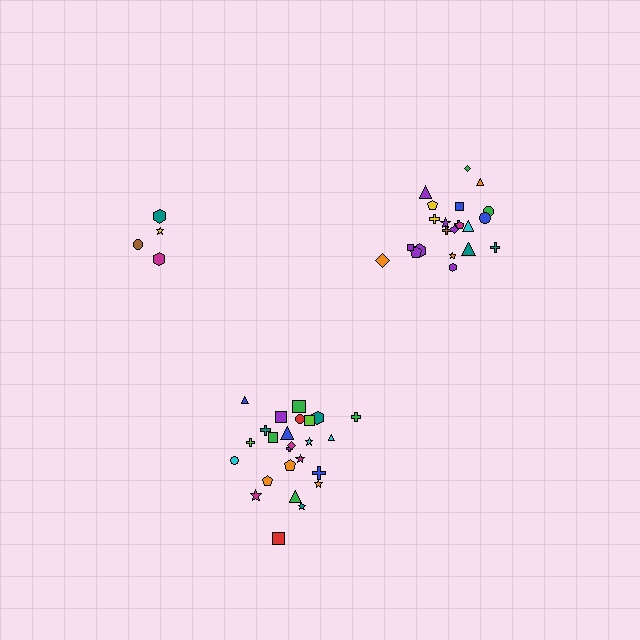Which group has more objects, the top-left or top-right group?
The top-right group.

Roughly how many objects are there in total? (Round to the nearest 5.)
Roughly 50 objects in total.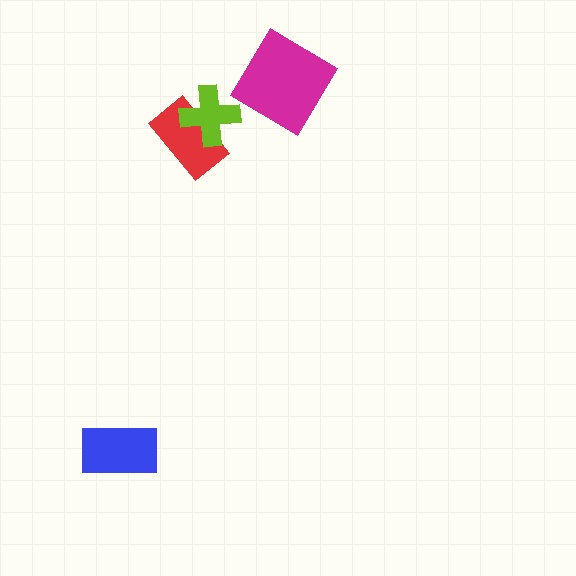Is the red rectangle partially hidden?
Yes, it is partially covered by another shape.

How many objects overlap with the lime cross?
1 object overlaps with the lime cross.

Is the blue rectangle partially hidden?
No, no other shape covers it.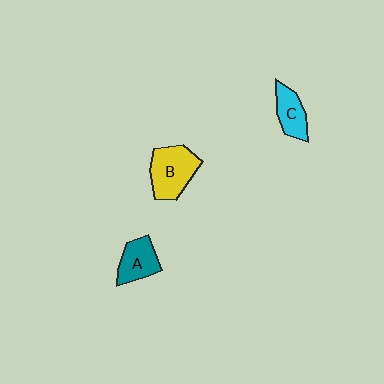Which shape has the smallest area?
Shape C (cyan).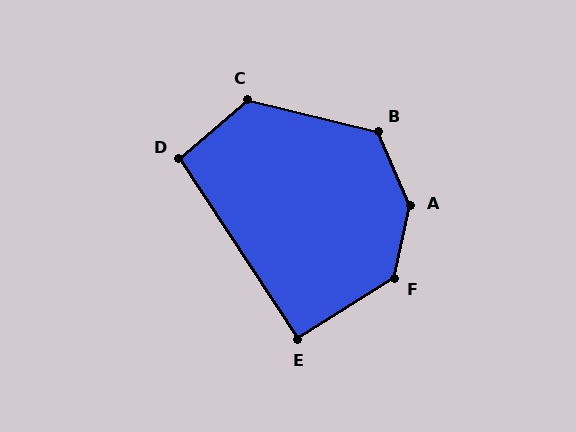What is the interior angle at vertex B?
Approximately 128 degrees (obtuse).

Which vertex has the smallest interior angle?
E, at approximately 91 degrees.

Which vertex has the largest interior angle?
A, at approximately 143 degrees.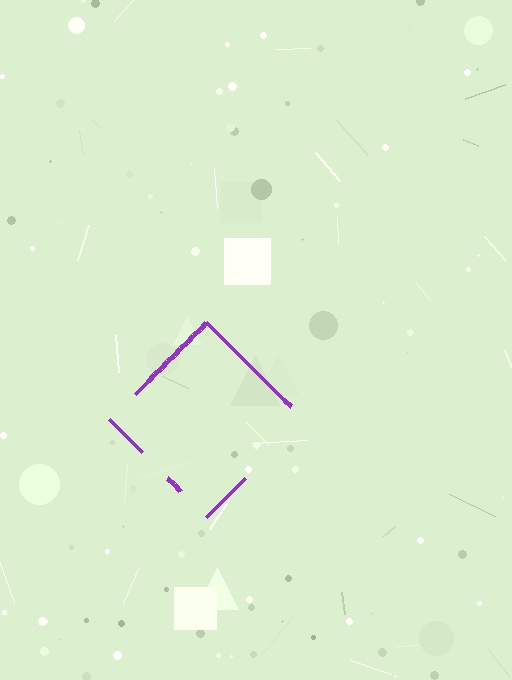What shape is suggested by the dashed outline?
The dashed outline suggests a diamond.